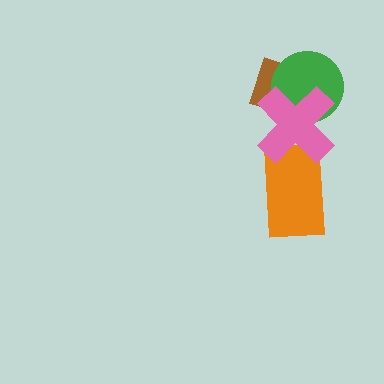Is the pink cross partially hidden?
No, no other shape covers it.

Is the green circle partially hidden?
Yes, it is partially covered by another shape.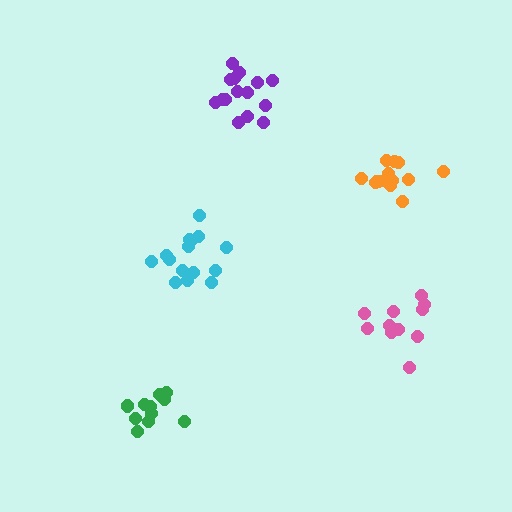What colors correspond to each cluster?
The clusters are colored: orange, cyan, purple, pink, green.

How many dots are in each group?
Group 1: 14 dots, Group 2: 15 dots, Group 3: 15 dots, Group 4: 11 dots, Group 5: 11 dots (66 total).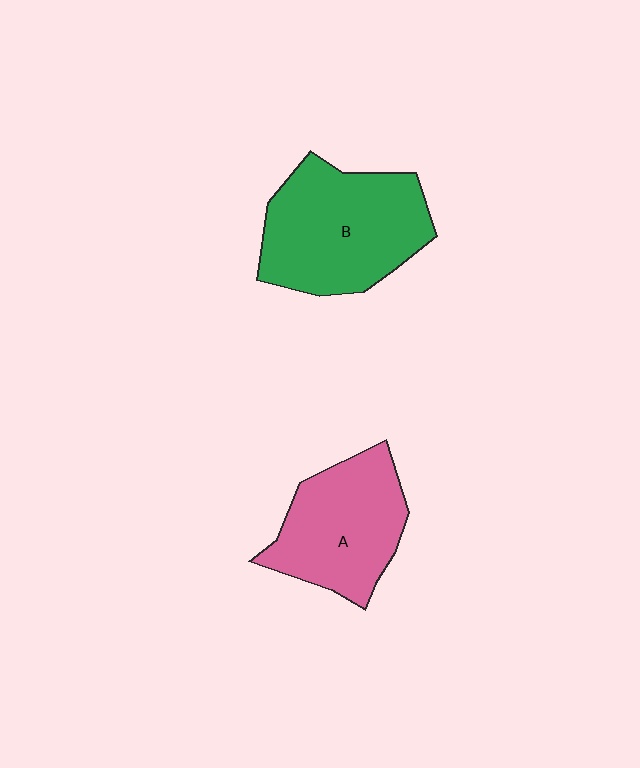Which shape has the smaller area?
Shape A (pink).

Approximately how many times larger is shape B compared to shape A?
Approximately 1.2 times.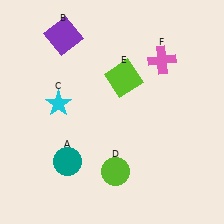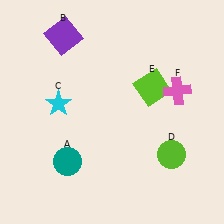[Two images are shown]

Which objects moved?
The objects that moved are: the lime circle (D), the lime square (E), the pink cross (F).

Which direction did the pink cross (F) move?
The pink cross (F) moved down.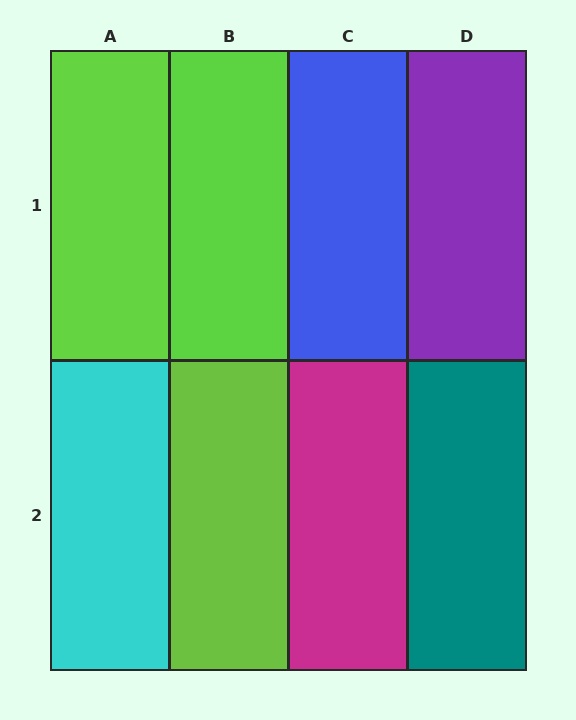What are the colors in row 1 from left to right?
Lime, lime, blue, purple.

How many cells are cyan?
1 cell is cyan.